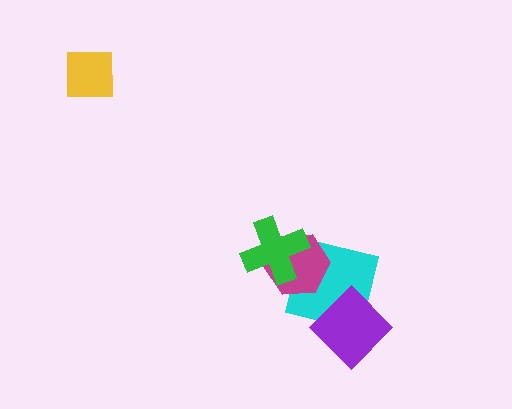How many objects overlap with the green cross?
1 object overlaps with the green cross.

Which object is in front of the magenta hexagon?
The green cross is in front of the magenta hexagon.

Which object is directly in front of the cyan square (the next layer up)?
The magenta hexagon is directly in front of the cyan square.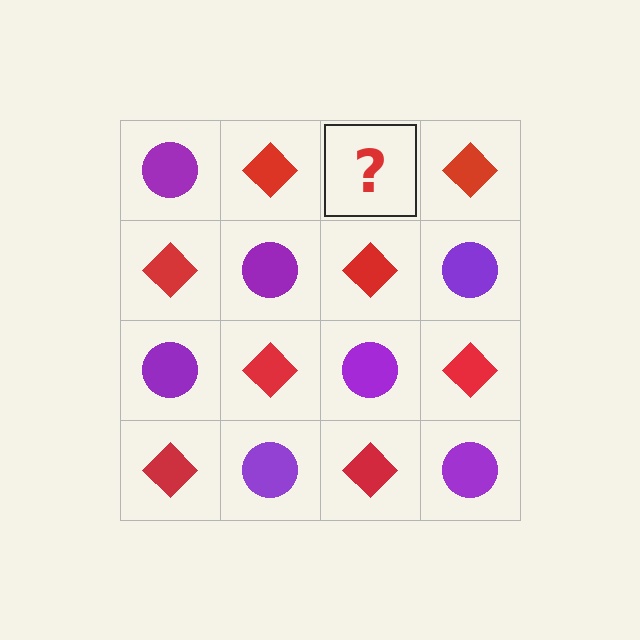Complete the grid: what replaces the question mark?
The question mark should be replaced with a purple circle.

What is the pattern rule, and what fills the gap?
The rule is that it alternates purple circle and red diamond in a checkerboard pattern. The gap should be filled with a purple circle.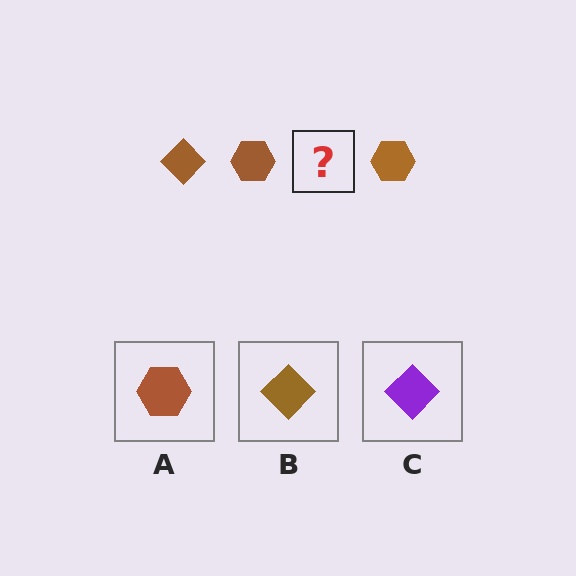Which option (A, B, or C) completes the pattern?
B.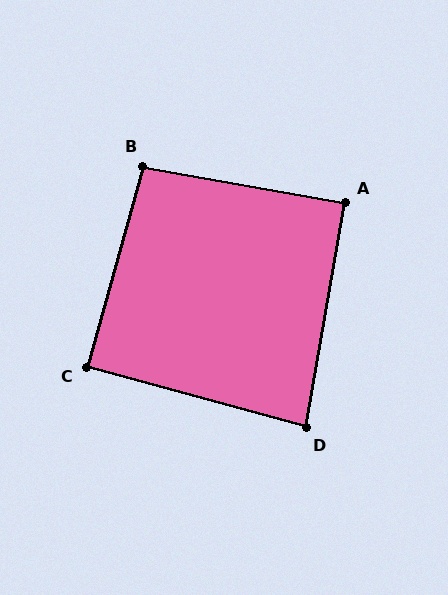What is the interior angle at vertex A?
Approximately 90 degrees (approximately right).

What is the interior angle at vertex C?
Approximately 90 degrees (approximately right).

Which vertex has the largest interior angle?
B, at approximately 96 degrees.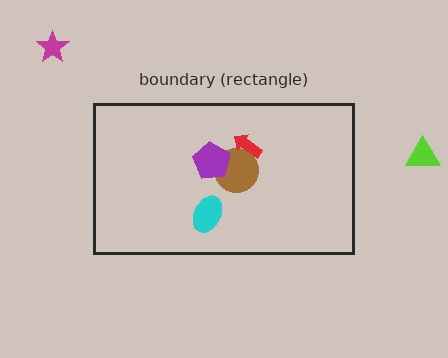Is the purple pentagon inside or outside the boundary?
Inside.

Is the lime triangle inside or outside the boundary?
Outside.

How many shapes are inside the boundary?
4 inside, 2 outside.